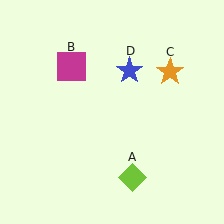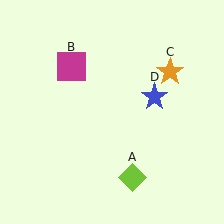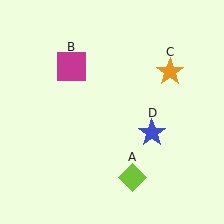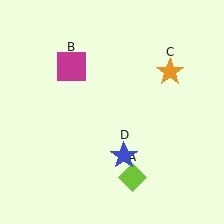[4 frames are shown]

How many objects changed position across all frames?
1 object changed position: blue star (object D).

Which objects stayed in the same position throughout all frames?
Lime diamond (object A) and magenta square (object B) and orange star (object C) remained stationary.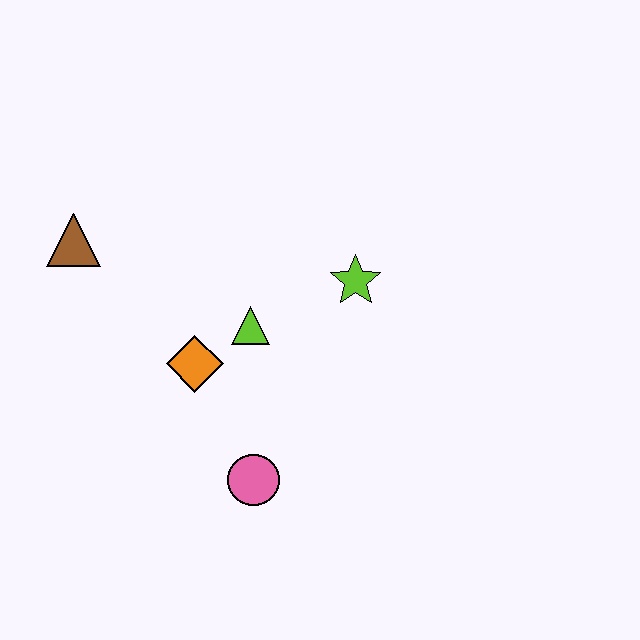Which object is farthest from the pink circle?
The brown triangle is farthest from the pink circle.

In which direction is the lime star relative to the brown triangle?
The lime star is to the right of the brown triangle.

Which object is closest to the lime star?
The lime triangle is closest to the lime star.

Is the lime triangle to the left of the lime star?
Yes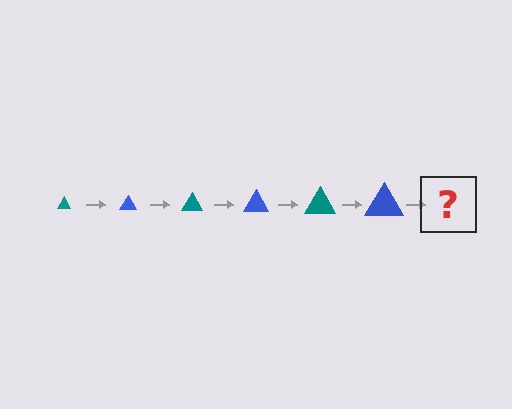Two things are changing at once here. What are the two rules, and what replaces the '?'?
The two rules are that the triangle grows larger each step and the color cycles through teal and blue. The '?' should be a teal triangle, larger than the previous one.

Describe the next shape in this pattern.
It should be a teal triangle, larger than the previous one.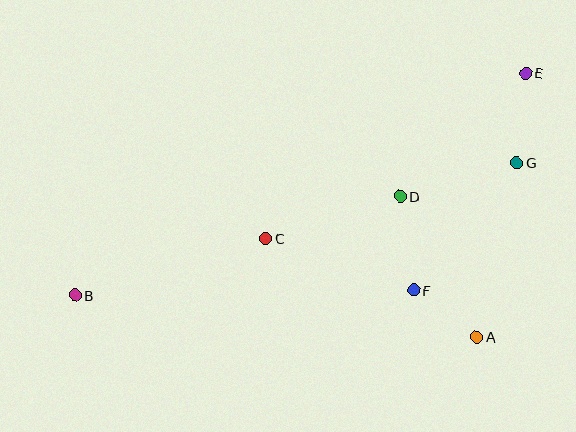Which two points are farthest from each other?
Points B and E are farthest from each other.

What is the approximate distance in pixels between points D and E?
The distance between D and E is approximately 176 pixels.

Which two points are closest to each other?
Points A and F are closest to each other.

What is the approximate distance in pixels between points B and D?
The distance between B and D is approximately 340 pixels.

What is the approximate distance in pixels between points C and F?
The distance between C and F is approximately 157 pixels.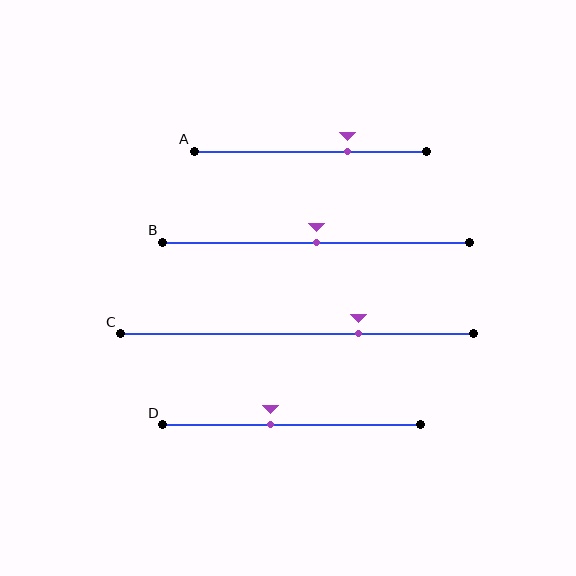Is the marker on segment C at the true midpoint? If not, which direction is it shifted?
No, the marker on segment C is shifted to the right by about 17% of the segment length.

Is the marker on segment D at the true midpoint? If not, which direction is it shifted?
No, the marker on segment D is shifted to the left by about 8% of the segment length.